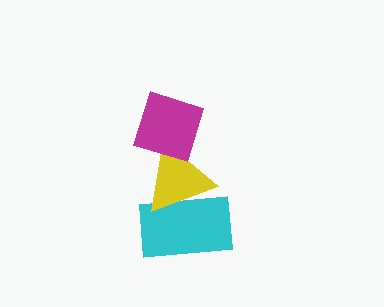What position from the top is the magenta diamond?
The magenta diamond is 1st from the top.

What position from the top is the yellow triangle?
The yellow triangle is 2nd from the top.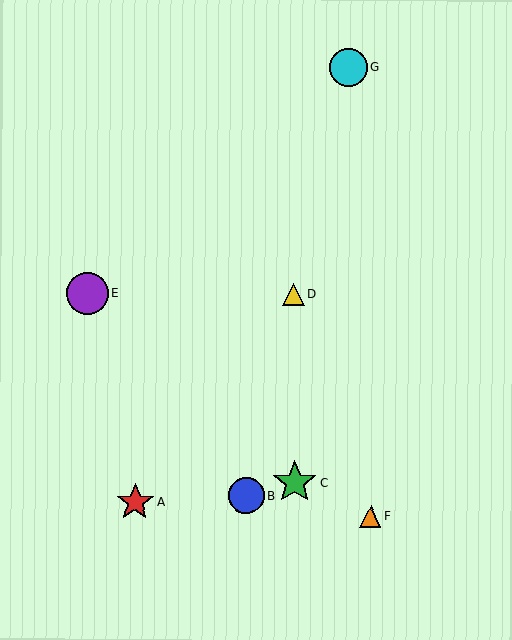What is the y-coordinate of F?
Object F is at y≈516.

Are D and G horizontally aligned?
No, D is at y≈294 and G is at y≈67.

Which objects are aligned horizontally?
Objects D, E are aligned horizontally.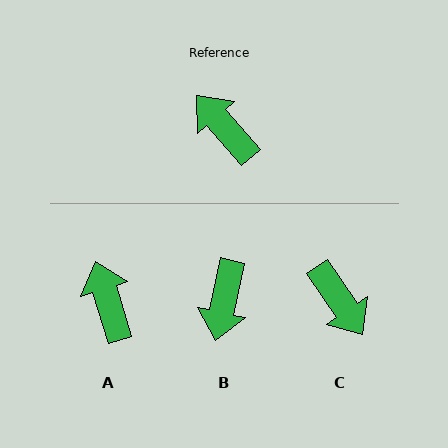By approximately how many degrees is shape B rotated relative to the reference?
Approximately 126 degrees counter-clockwise.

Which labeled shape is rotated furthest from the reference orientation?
C, about 173 degrees away.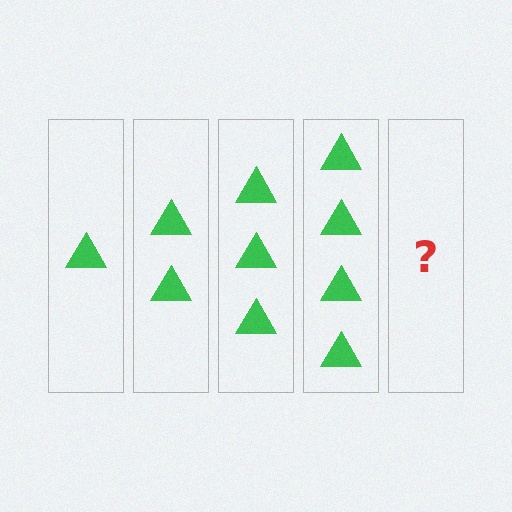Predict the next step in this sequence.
The next step is 5 triangles.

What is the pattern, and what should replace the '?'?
The pattern is that each step adds one more triangle. The '?' should be 5 triangles.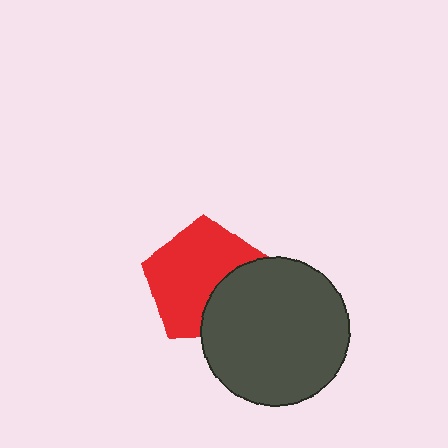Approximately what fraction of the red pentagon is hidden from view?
Roughly 32% of the red pentagon is hidden behind the dark gray circle.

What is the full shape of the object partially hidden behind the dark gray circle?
The partially hidden object is a red pentagon.